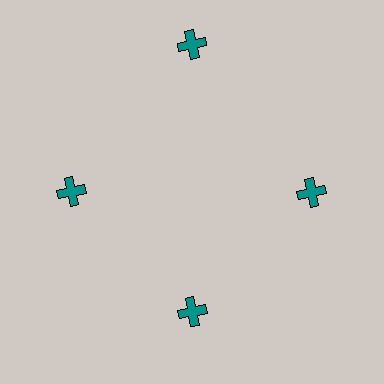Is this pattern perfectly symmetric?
No. The 4 teal crosses are arranged in a ring, but one element near the 12 o'clock position is pushed outward from the center, breaking the 4-fold rotational symmetry.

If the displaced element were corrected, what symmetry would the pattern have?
It would have 4-fold rotational symmetry — the pattern would map onto itself every 90 degrees.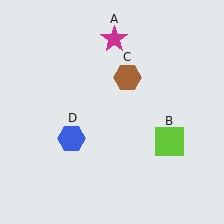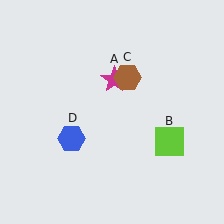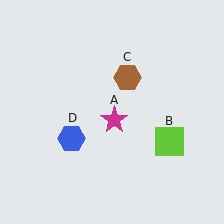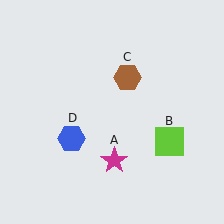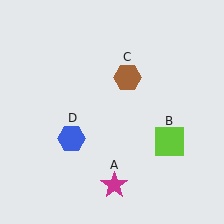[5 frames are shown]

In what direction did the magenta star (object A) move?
The magenta star (object A) moved down.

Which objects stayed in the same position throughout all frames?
Lime square (object B) and brown hexagon (object C) and blue hexagon (object D) remained stationary.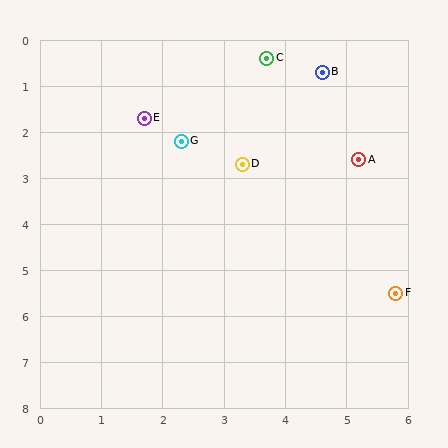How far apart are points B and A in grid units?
Points B and A are about 2.0 grid units apart.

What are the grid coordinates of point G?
Point G is at approximately (2.3, 2.2).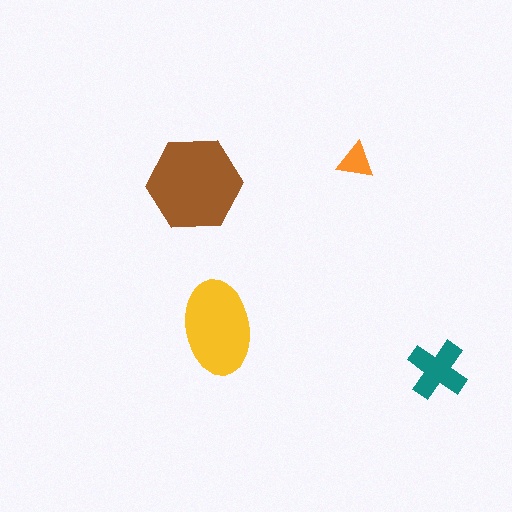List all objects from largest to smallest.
The brown hexagon, the yellow ellipse, the teal cross, the orange triangle.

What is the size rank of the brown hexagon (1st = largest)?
1st.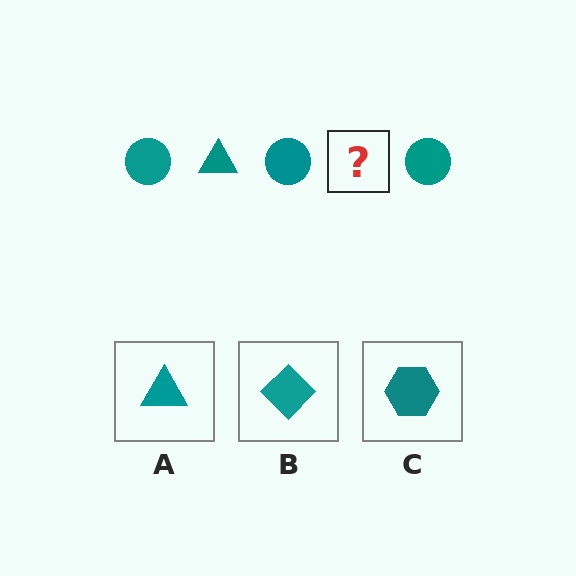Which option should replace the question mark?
Option A.